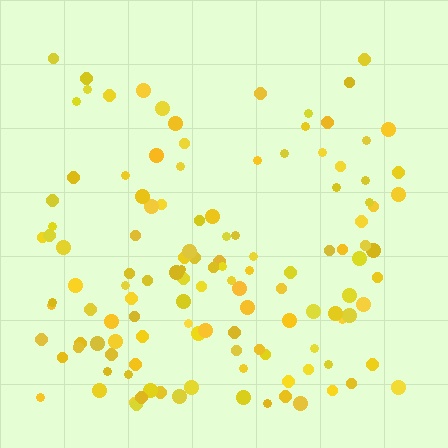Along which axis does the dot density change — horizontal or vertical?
Vertical.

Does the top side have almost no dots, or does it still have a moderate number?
Still a moderate number, just noticeably fewer than the bottom.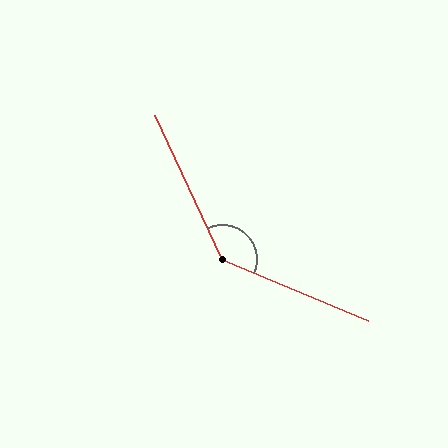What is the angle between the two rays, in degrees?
Approximately 138 degrees.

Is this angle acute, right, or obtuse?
It is obtuse.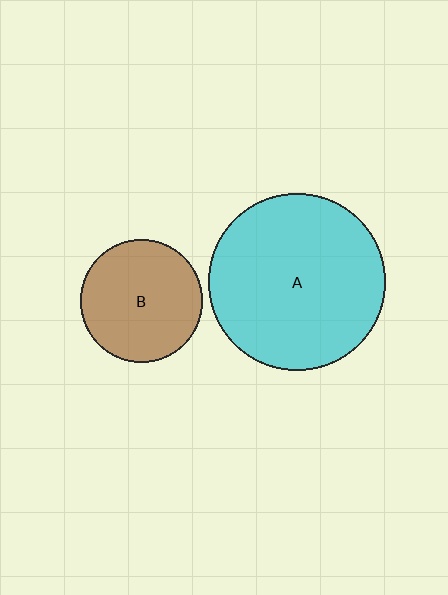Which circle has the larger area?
Circle A (cyan).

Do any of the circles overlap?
No, none of the circles overlap.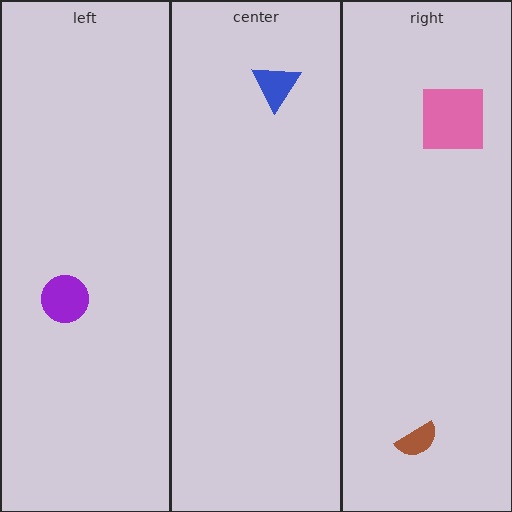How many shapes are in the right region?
2.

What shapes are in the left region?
The purple circle.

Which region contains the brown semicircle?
The right region.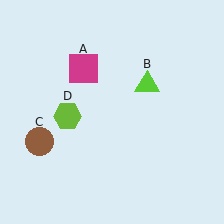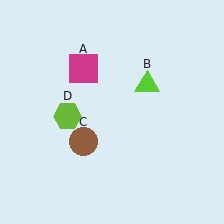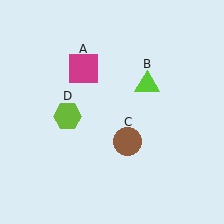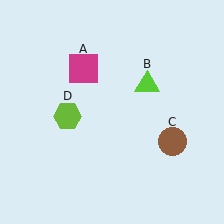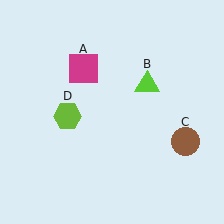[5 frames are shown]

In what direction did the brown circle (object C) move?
The brown circle (object C) moved right.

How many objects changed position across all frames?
1 object changed position: brown circle (object C).